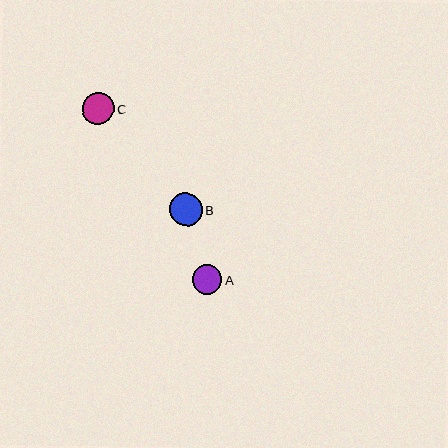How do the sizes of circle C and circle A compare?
Circle C and circle A are approximately the same size.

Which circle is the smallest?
Circle A is the smallest with a size of approximately 30 pixels.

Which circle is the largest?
Circle B is the largest with a size of approximately 33 pixels.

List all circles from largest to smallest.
From largest to smallest: B, C, A.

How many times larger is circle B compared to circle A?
Circle B is approximately 1.1 times the size of circle A.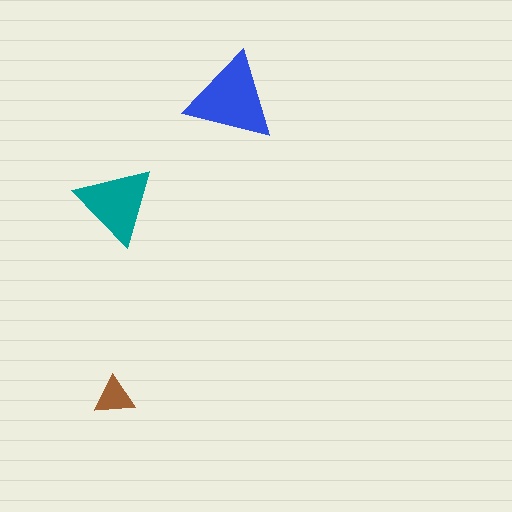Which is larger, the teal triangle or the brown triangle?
The teal one.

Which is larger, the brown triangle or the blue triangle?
The blue one.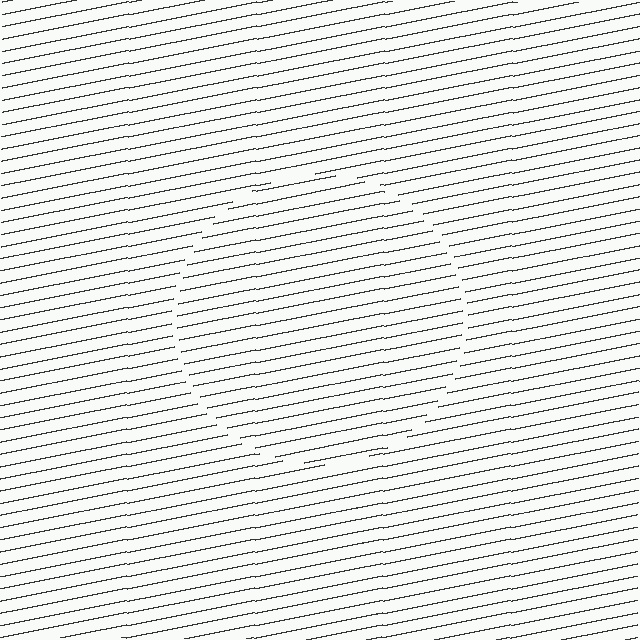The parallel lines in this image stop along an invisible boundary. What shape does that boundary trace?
An illusory circle. The interior of the shape contains the same grating, shifted by half a period — the contour is defined by the phase discontinuity where line-ends from the inner and outer gratings abut.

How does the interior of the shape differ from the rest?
The interior of the shape contains the same grating, shifted by half a period — the contour is defined by the phase discontinuity where line-ends from the inner and outer gratings abut.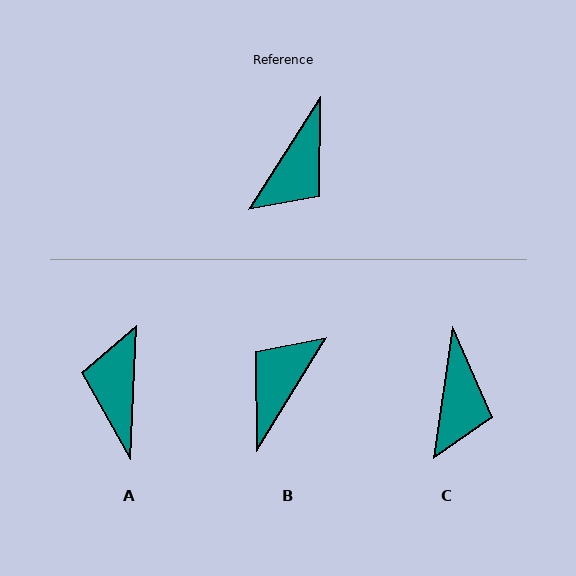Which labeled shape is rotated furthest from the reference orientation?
B, about 179 degrees away.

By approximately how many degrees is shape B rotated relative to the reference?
Approximately 179 degrees clockwise.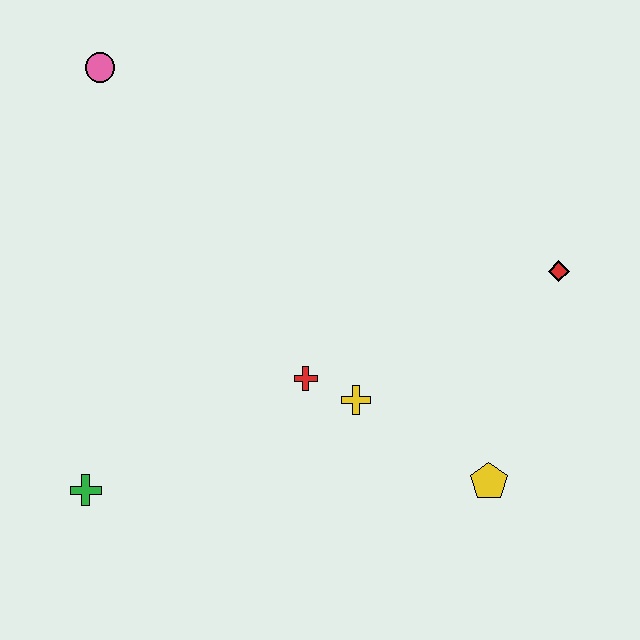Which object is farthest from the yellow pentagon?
The pink circle is farthest from the yellow pentagon.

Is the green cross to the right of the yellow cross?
No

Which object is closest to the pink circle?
The red cross is closest to the pink circle.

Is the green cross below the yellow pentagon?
Yes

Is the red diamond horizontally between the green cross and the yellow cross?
No